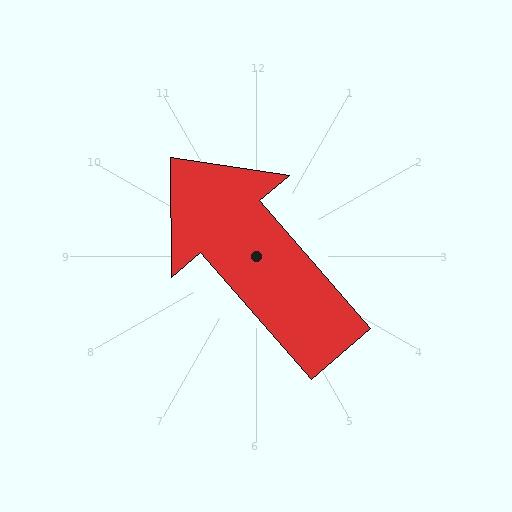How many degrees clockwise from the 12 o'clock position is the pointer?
Approximately 319 degrees.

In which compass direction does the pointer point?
Northwest.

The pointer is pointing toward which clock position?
Roughly 11 o'clock.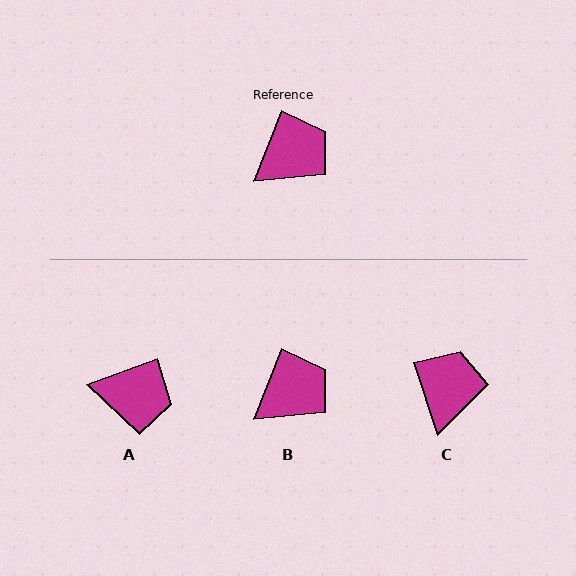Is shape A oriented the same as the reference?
No, it is off by about 48 degrees.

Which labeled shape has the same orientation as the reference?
B.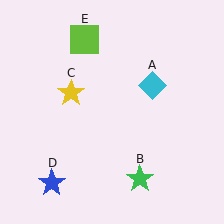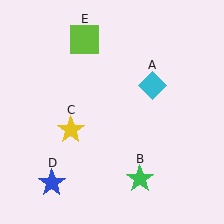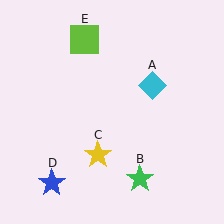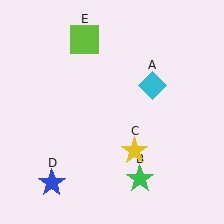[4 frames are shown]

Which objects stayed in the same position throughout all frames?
Cyan diamond (object A) and green star (object B) and blue star (object D) and lime square (object E) remained stationary.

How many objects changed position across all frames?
1 object changed position: yellow star (object C).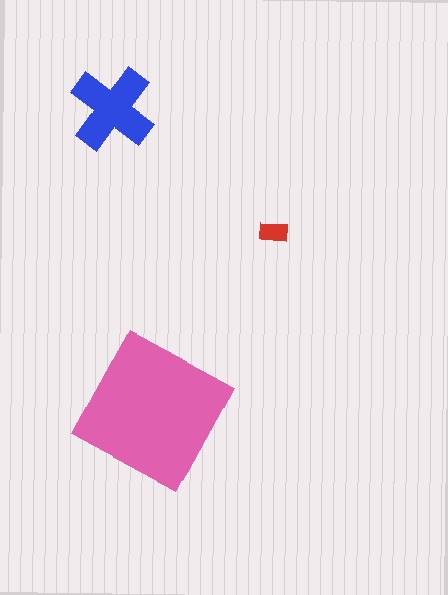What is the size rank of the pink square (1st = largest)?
1st.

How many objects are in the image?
There are 3 objects in the image.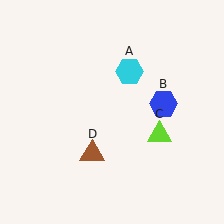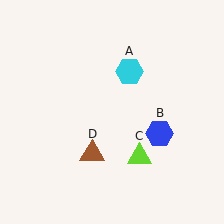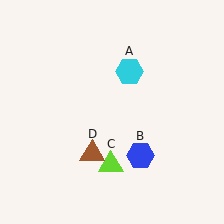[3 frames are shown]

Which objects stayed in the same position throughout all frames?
Cyan hexagon (object A) and brown triangle (object D) remained stationary.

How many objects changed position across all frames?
2 objects changed position: blue hexagon (object B), lime triangle (object C).